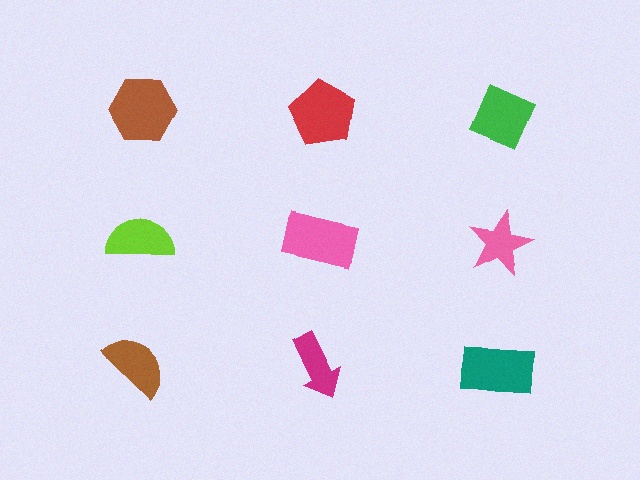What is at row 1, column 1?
A brown hexagon.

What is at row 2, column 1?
A lime semicircle.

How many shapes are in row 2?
3 shapes.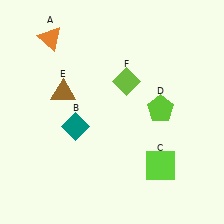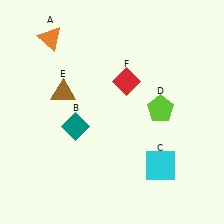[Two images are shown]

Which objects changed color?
C changed from lime to cyan. F changed from lime to red.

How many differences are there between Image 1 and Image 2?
There are 2 differences between the two images.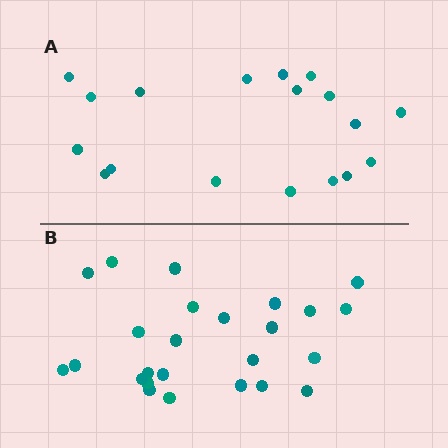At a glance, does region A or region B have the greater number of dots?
Region B (the bottom region) has more dots.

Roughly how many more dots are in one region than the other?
Region B has roughly 8 or so more dots than region A.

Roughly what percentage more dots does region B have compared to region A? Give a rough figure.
About 40% more.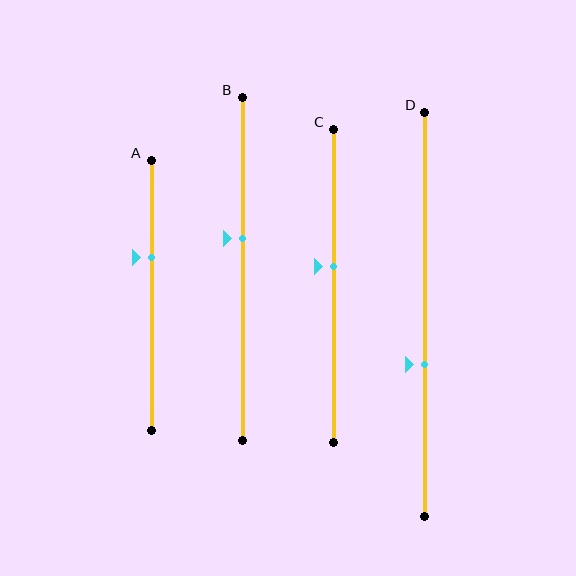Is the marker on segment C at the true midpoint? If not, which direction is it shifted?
No, the marker on segment C is shifted upward by about 6% of the segment length.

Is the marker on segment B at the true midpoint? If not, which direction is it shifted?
No, the marker on segment B is shifted upward by about 9% of the segment length.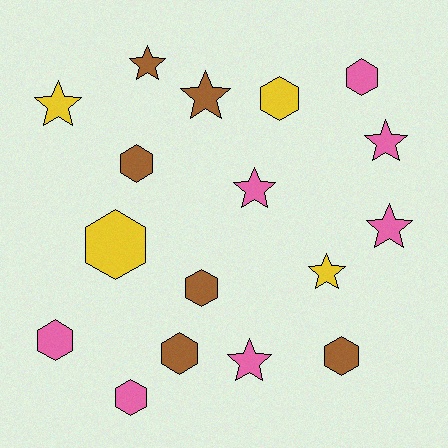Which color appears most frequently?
Pink, with 7 objects.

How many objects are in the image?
There are 17 objects.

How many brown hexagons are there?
There are 4 brown hexagons.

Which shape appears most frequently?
Hexagon, with 9 objects.